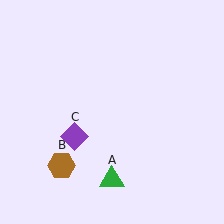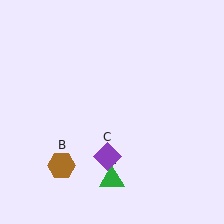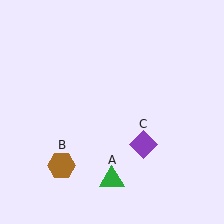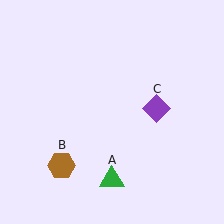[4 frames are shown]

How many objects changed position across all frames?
1 object changed position: purple diamond (object C).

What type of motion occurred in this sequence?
The purple diamond (object C) rotated counterclockwise around the center of the scene.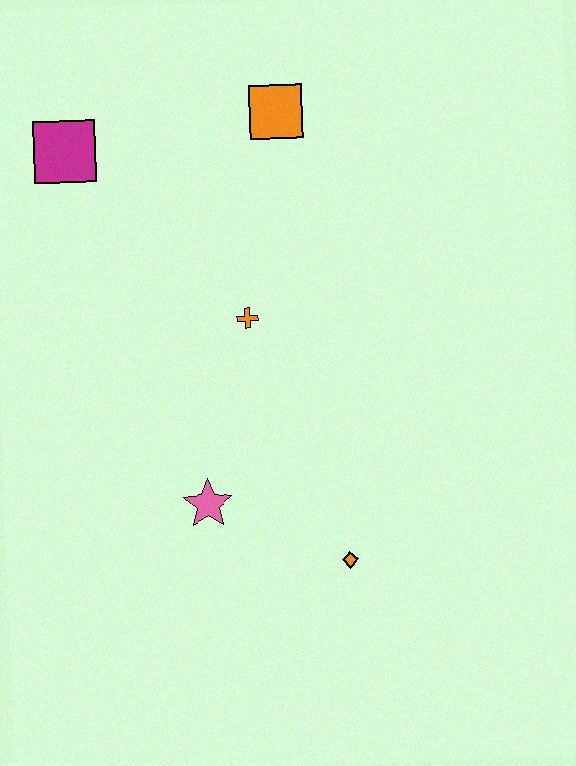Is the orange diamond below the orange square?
Yes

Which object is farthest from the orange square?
The orange diamond is farthest from the orange square.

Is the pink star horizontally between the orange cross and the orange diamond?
No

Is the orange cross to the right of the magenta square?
Yes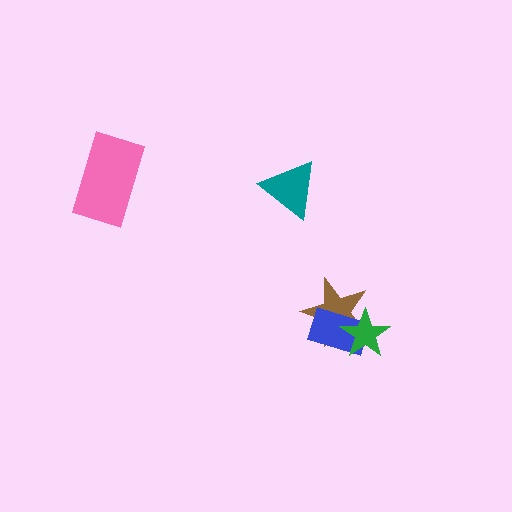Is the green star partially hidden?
No, no other shape covers it.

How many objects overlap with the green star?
2 objects overlap with the green star.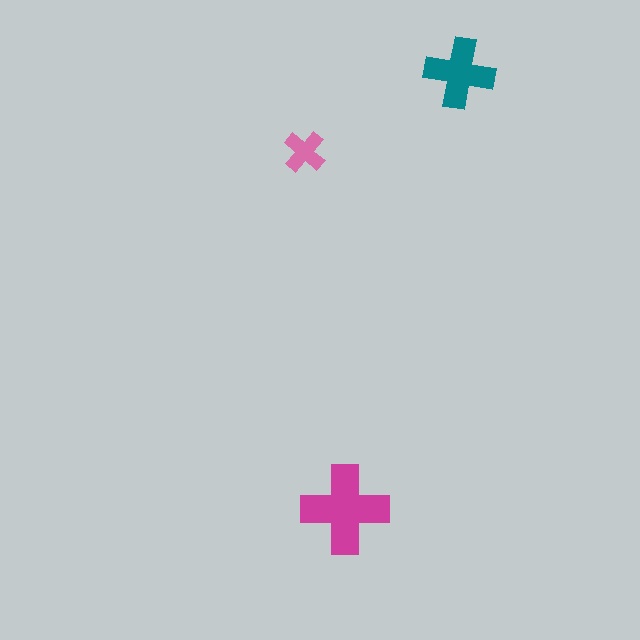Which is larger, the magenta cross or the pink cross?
The magenta one.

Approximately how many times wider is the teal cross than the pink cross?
About 1.5 times wider.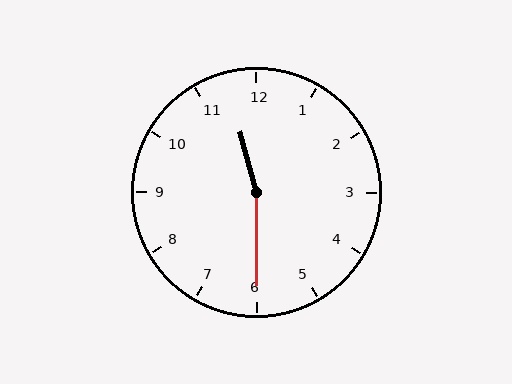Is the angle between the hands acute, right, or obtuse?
It is obtuse.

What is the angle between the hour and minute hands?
Approximately 165 degrees.